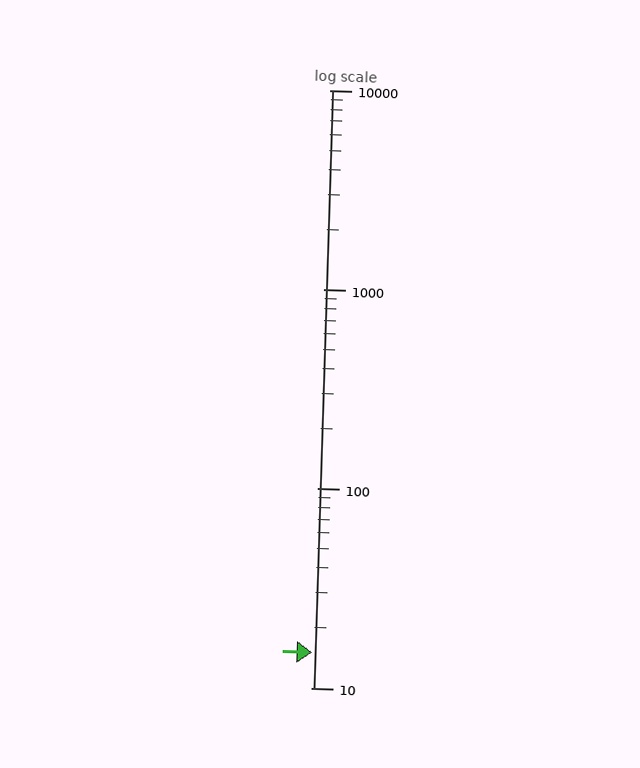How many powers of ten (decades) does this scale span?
The scale spans 3 decades, from 10 to 10000.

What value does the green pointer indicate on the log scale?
The pointer indicates approximately 15.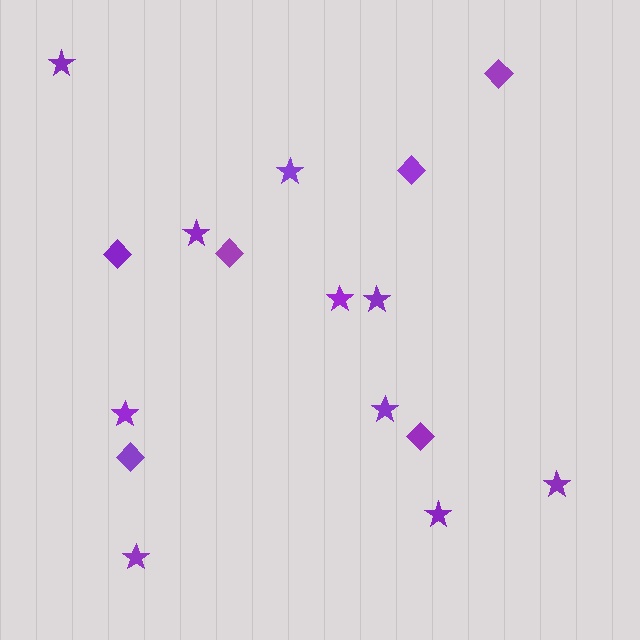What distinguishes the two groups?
There are 2 groups: one group of diamonds (6) and one group of stars (10).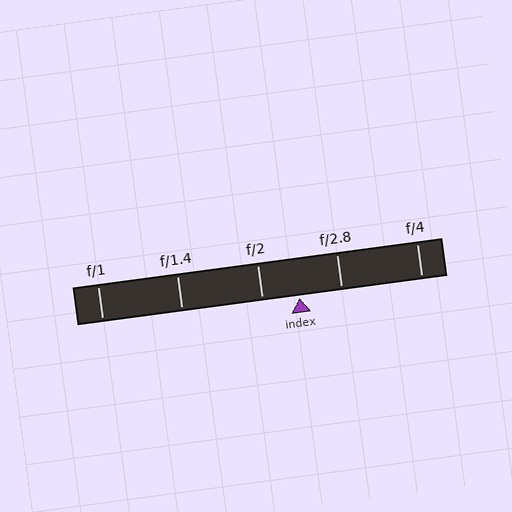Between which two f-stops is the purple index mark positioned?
The index mark is between f/2 and f/2.8.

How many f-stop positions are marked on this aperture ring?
There are 5 f-stop positions marked.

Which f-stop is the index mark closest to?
The index mark is closest to f/2.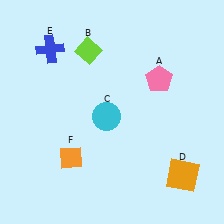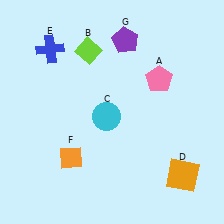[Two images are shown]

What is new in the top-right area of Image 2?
A purple pentagon (G) was added in the top-right area of Image 2.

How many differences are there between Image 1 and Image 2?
There is 1 difference between the two images.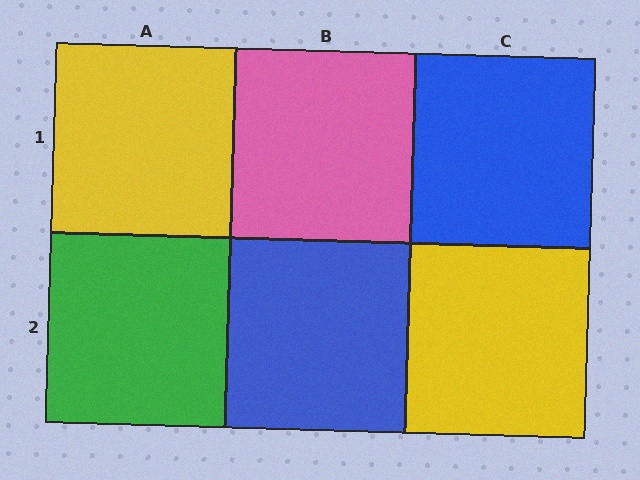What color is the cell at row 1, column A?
Yellow.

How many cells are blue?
2 cells are blue.